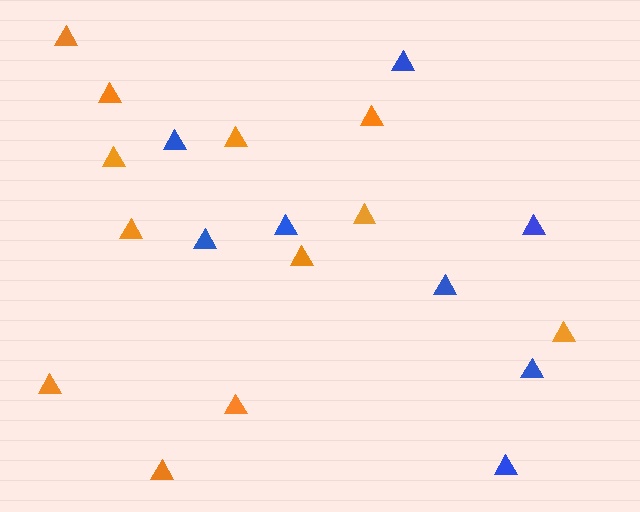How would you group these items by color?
There are 2 groups: one group of orange triangles (12) and one group of blue triangles (8).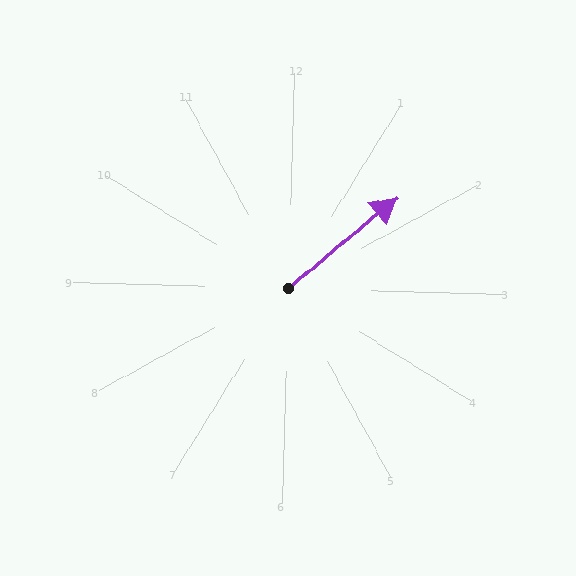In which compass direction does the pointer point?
Northeast.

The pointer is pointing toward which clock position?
Roughly 2 o'clock.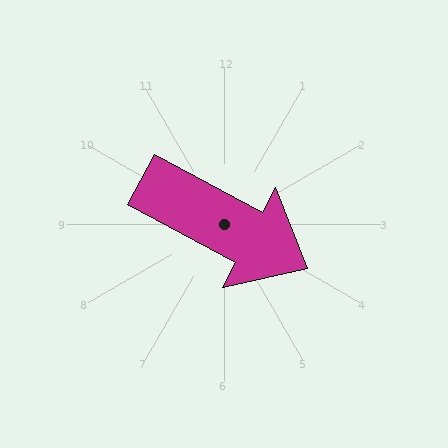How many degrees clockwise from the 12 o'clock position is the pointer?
Approximately 118 degrees.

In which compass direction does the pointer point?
Southeast.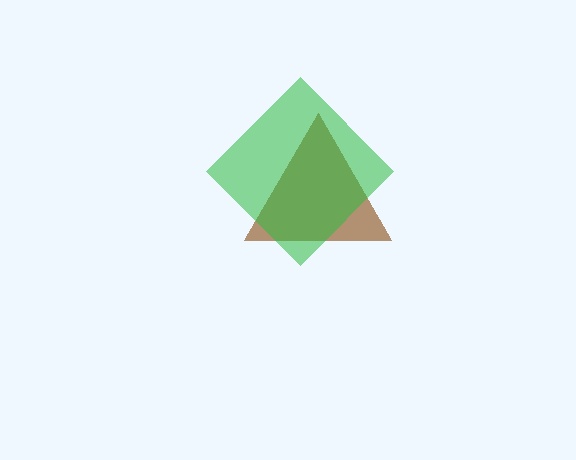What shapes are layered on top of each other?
The layered shapes are: a brown triangle, a green diamond.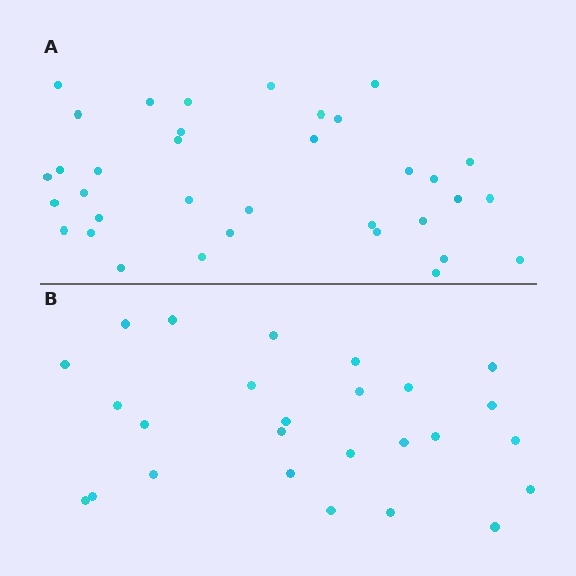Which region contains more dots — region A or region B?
Region A (the top region) has more dots.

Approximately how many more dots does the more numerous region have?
Region A has roughly 8 or so more dots than region B.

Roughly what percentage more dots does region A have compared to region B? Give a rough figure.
About 35% more.